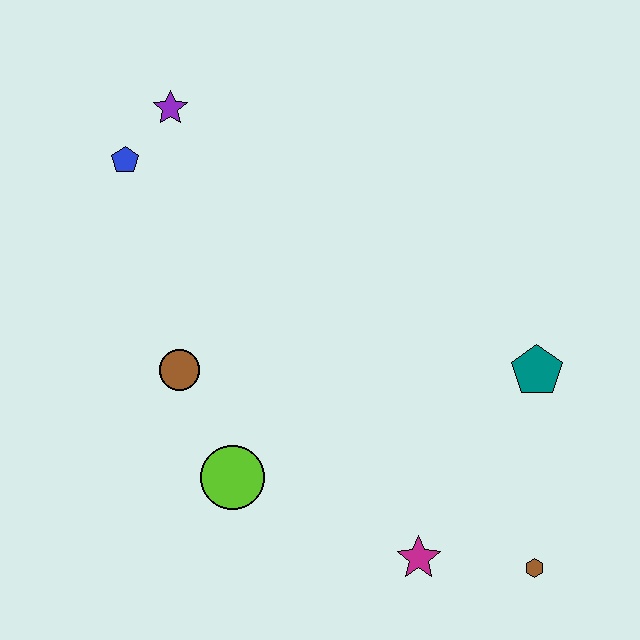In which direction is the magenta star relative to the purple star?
The magenta star is below the purple star.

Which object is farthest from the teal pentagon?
The blue pentagon is farthest from the teal pentagon.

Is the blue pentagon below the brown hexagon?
No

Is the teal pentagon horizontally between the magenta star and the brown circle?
No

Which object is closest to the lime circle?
The brown circle is closest to the lime circle.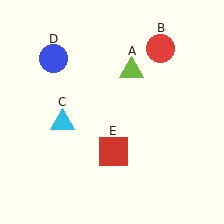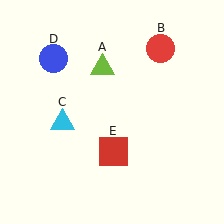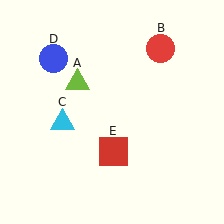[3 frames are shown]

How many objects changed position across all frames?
1 object changed position: lime triangle (object A).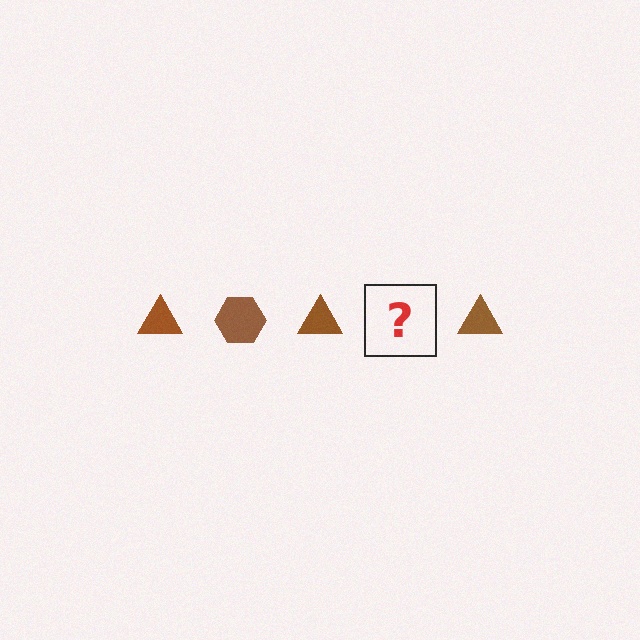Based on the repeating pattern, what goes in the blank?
The blank should be a brown hexagon.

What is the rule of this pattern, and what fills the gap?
The rule is that the pattern cycles through triangle, hexagon shapes in brown. The gap should be filled with a brown hexagon.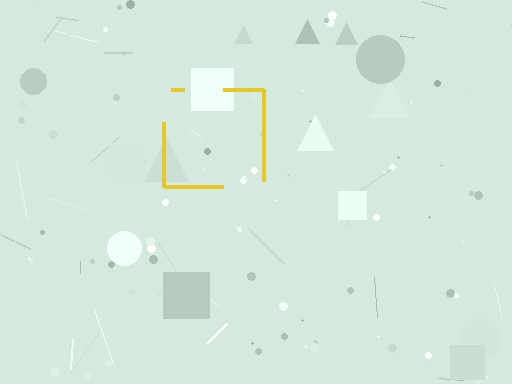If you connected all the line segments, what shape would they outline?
They would outline a square.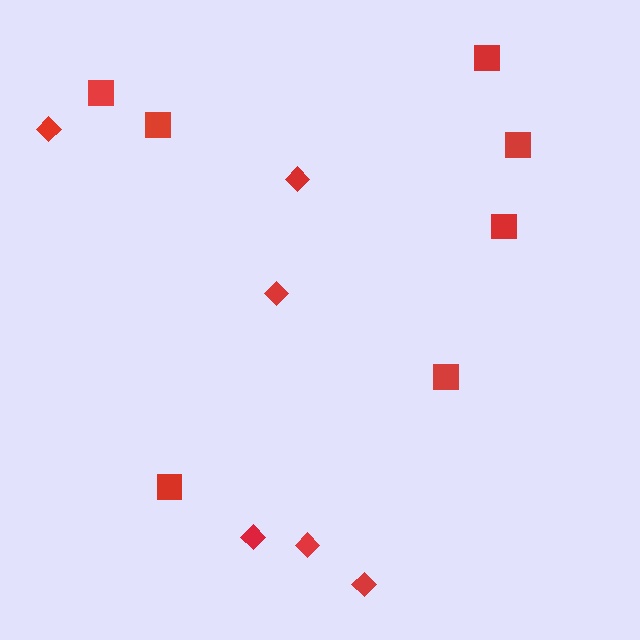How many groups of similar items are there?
There are 2 groups: one group of squares (7) and one group of diamonds (6).